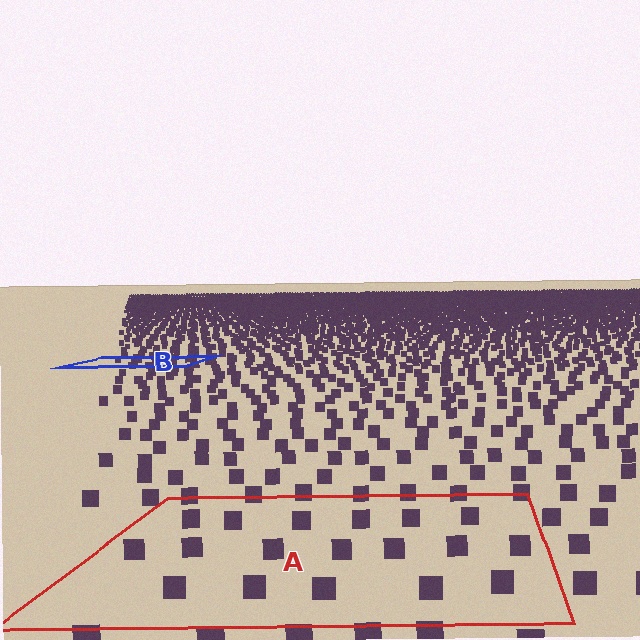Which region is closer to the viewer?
Region A is closer. The texture elements there are larger and more spread out.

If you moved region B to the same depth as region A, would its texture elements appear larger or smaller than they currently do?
They would appear larger. At a closer depth, the same texture elements are projected at a bigger on-screen size.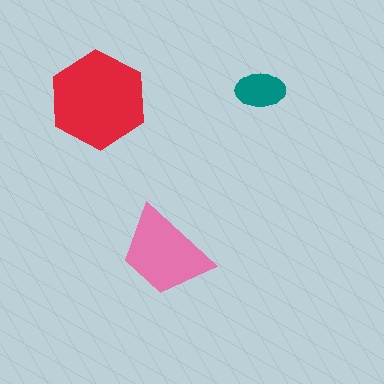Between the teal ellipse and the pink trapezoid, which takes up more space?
The pink trapezoid.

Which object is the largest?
The red hexagon.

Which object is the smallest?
The teal ellipse.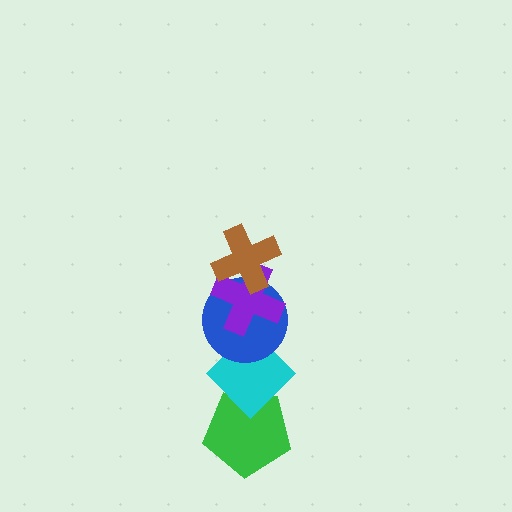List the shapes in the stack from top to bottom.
From top to bottom: the brown cross, the purple cross, the blue circle, the cyan diamond, the green pentagon.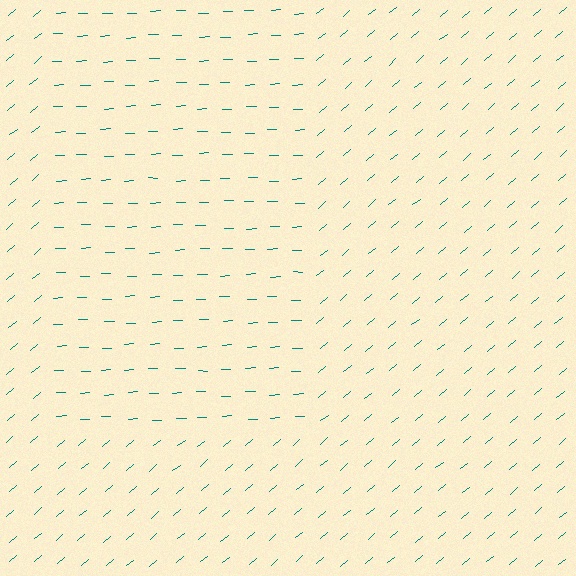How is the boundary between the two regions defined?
The boundary is defined purely by a change in line orientation (approximately 38 degrees difference). All lines are the same color and thickness.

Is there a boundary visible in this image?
Yes, there is a texture boundary formed by a change in line orientation.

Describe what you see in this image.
The image is filled with small teal line segments. A rectangle region in the image has lines oriented differently from the surrounding lines, creating a visible texture boundary.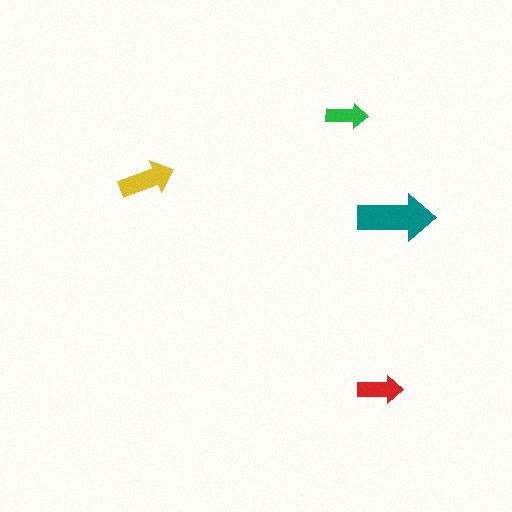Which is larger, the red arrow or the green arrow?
The red one.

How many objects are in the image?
There are 4 objects in the image.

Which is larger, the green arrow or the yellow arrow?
The yellow one.